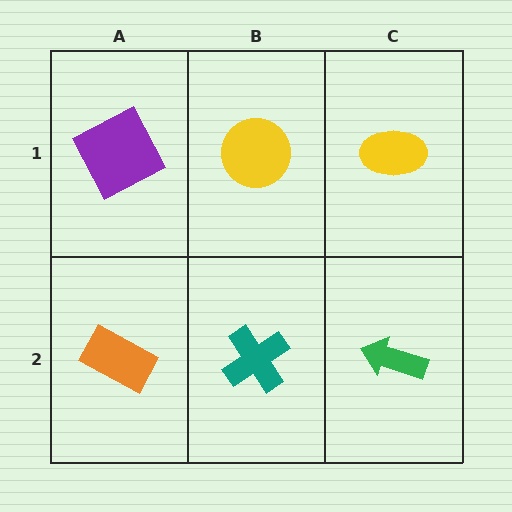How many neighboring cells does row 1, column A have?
2.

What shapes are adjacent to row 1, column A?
An orange rectangle (row 2, column A), a yellow circle (row 1, column B).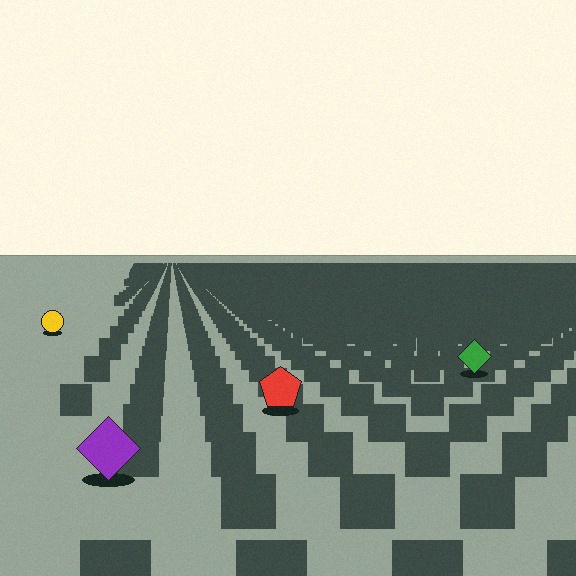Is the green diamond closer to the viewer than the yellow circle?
Yes. The green diamond is closer — you can tell from the texture gradient: the ground texture is coarser near it.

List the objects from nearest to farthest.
From nearest to farthest: the purple diamond, the red pentagon, the green diamond, the yellow circle.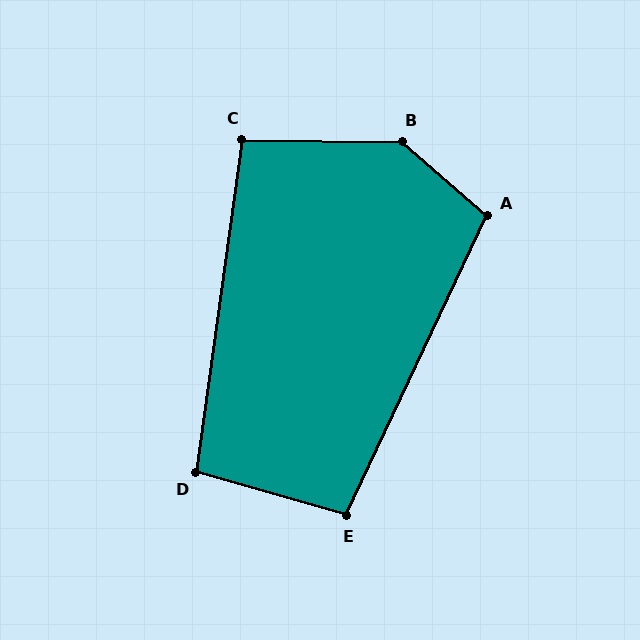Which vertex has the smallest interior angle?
C, at approximately 97 degrees.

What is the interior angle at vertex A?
Approximately 106 degrees (obtuse).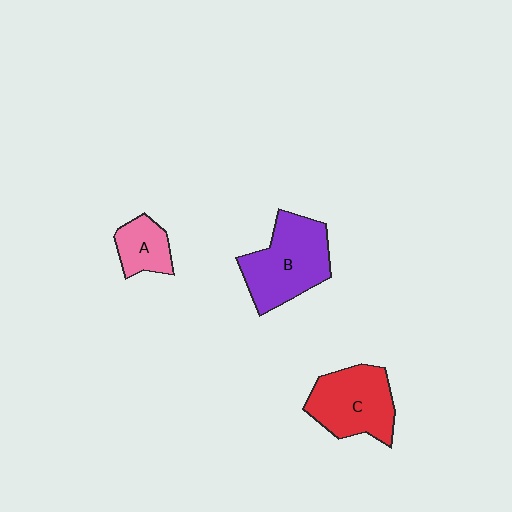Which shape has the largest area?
Shape B (purple).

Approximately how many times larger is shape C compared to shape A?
Approximately 2.0 times.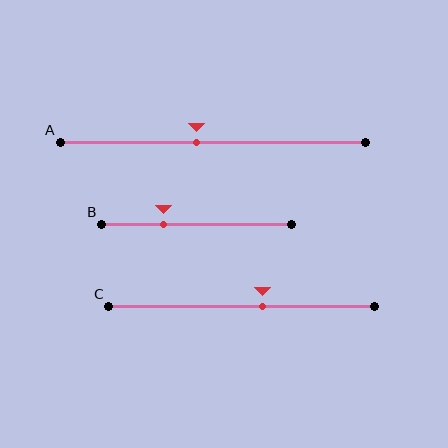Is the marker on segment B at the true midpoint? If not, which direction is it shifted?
No, the marker on segment B is shifted to the left by about 17% of the segment length.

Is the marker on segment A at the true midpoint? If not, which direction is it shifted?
No, the marker on segment A is shifted to the left by about 5% of the segment length.